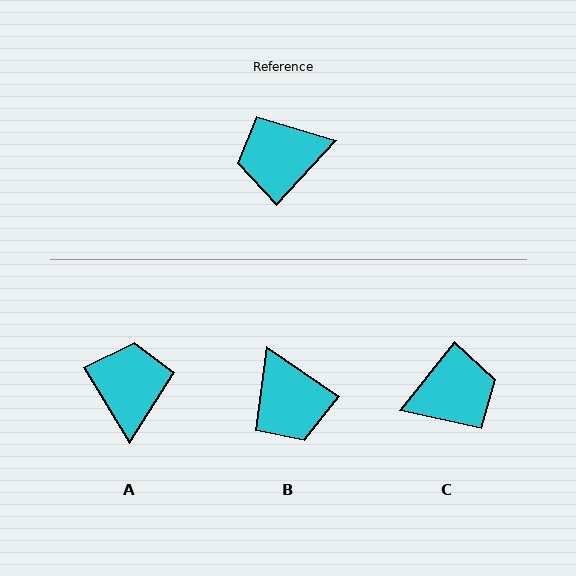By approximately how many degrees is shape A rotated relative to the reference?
Approximately 105 degrees clockwise.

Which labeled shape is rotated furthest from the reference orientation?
C, about 175 degrees away.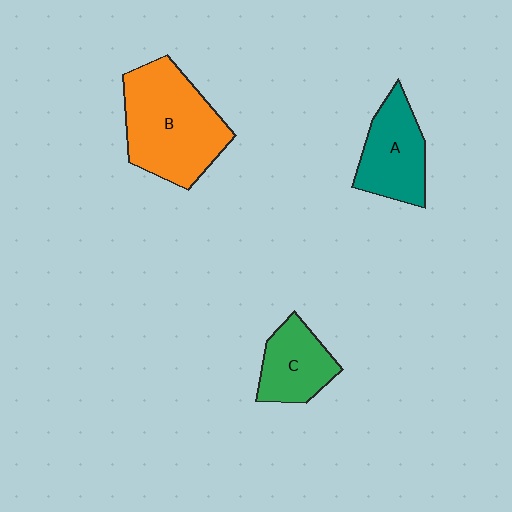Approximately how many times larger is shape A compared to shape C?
Approximately 1.2 times.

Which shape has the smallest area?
Shape C (green).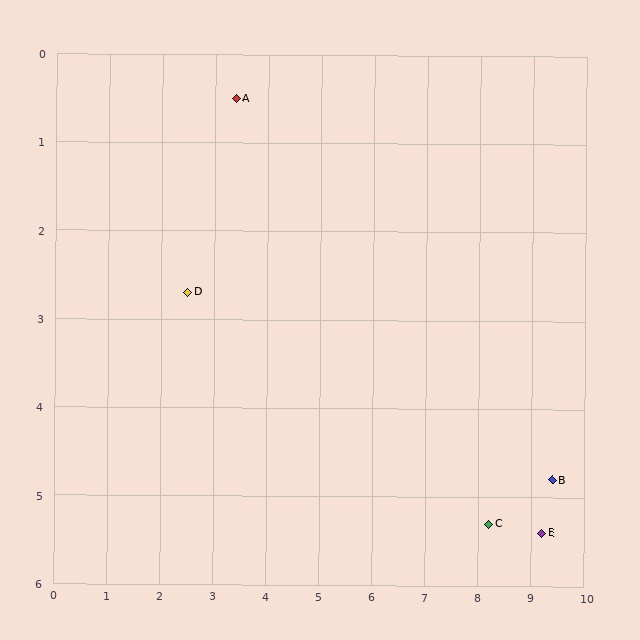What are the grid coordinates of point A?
Point A is at approximately (3.4, 0.5).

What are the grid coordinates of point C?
Point C is at approximately (8.2, 5.3).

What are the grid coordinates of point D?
Point D is at approximately (2.5, 2.7).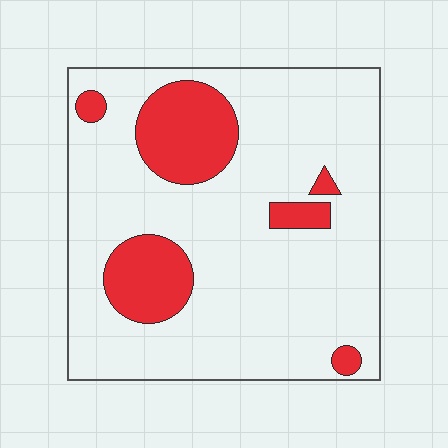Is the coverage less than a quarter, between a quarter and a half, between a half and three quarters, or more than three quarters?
Less than a quarter.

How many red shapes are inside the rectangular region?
6.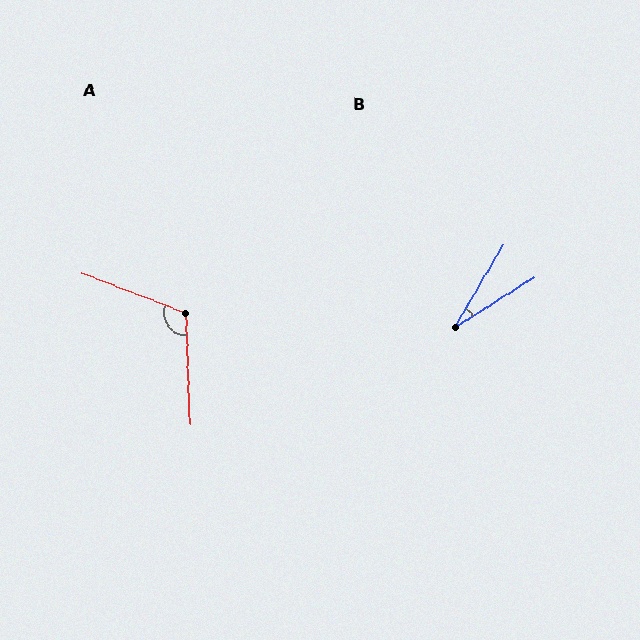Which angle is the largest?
A, at approximately 113 degrees.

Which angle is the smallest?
B, at approximately 27 degrees.